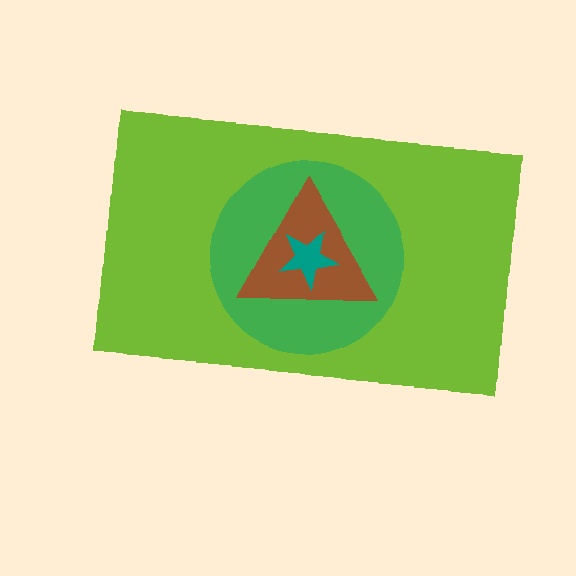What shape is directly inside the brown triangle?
The teal star.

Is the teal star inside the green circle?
Yes.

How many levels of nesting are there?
4.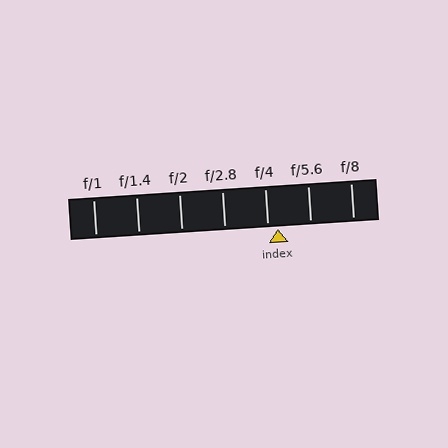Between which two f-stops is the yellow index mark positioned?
The index mark is between f/4 and f/5.6.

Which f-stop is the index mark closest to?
The index mark is closest to f/4.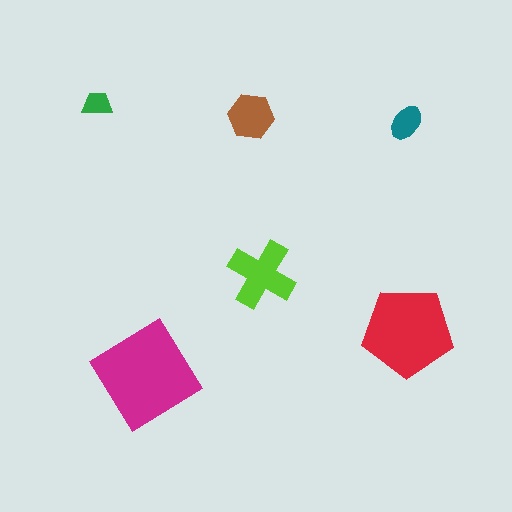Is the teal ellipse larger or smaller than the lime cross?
Smaller.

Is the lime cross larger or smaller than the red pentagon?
Smaller.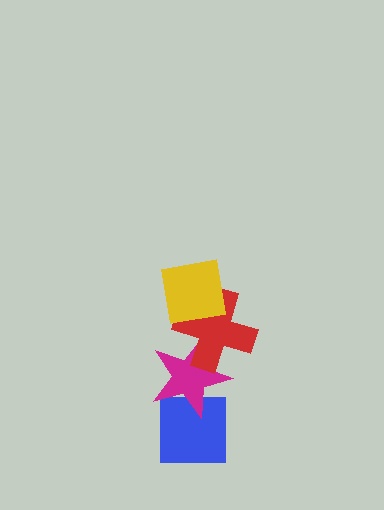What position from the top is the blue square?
The blue square is 4th from the top.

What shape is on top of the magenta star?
The red cross is on top of the magenta star.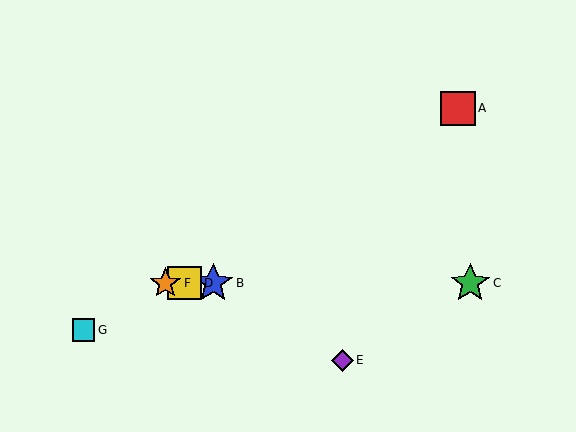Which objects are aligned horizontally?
Objects B, C, D, F are aligned horizontally.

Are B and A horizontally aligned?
No, B is at y≈283 and A is at y≈108.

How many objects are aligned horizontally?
4 objects (B, C, D, F) are aligned horizontally.